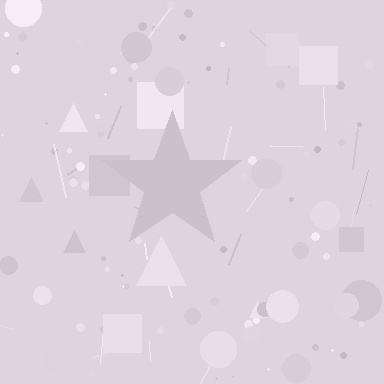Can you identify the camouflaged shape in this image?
The camouflaged shape is a star.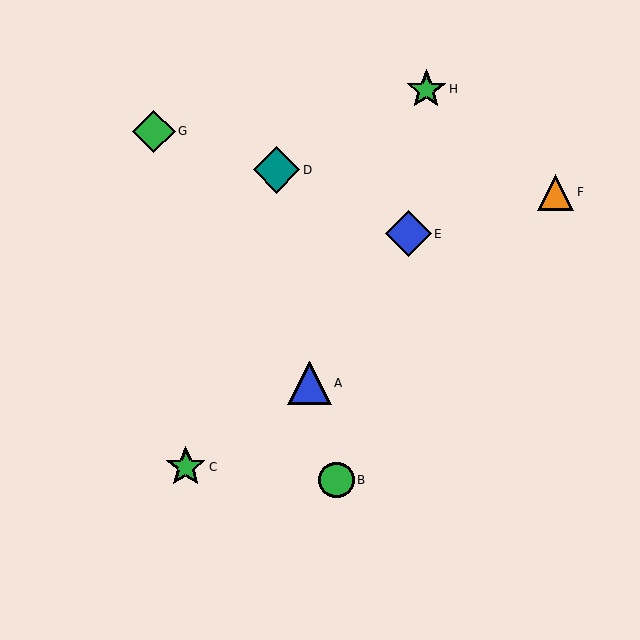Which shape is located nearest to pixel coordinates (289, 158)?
The teal diamond (labeled D) at (276, 170) is nearest to that location.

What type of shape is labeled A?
Shape A is a blue triangle.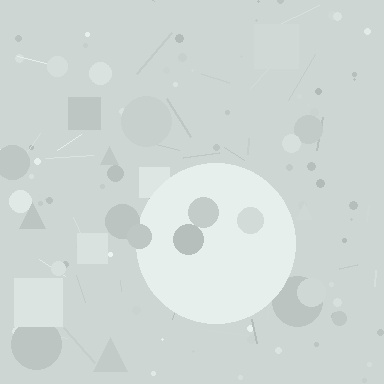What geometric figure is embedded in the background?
A circle is embedded in the background.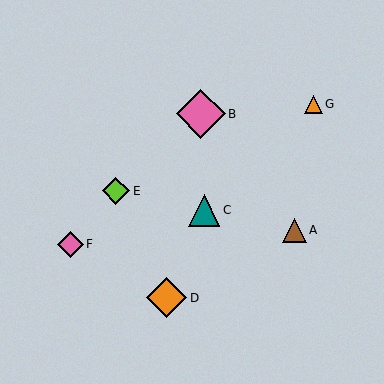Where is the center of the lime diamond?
The center of the lime diamond is at (116, 191).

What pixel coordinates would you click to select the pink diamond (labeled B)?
Click at (201, 114) to select the pink diamond B.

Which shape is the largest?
The pink diamond (labeled B) is the largest.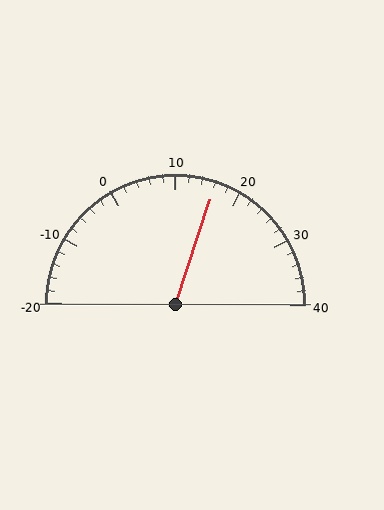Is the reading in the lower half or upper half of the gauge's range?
The reading is in the upper half of the range (-20 to 40).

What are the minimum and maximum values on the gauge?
The gauge ranges from -20 to 40.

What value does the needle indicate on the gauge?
The needle indicates approximately 16.